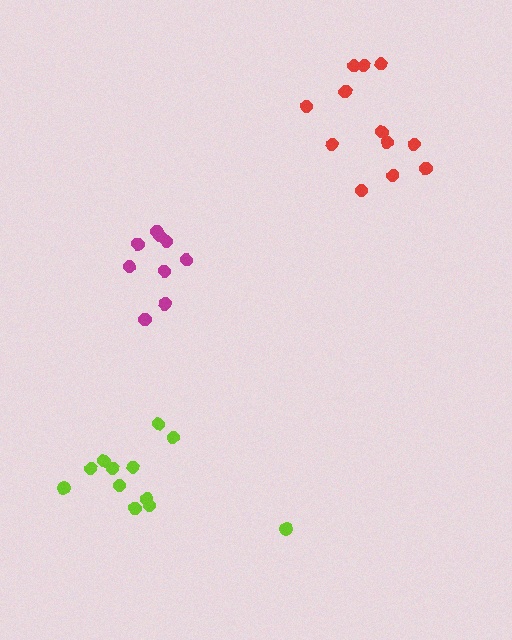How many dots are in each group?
Group 1: 12 dots, Group 2: 9 dots, Group 3: 12 dots (33 total).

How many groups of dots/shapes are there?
There are 3 groups.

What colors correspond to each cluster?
The clusters are colored: lime, magenta, red.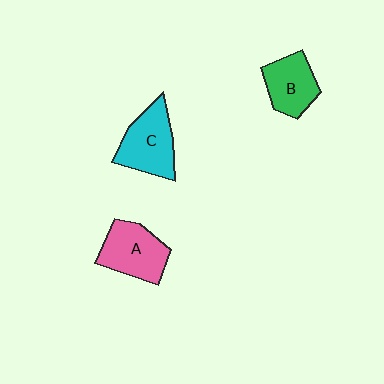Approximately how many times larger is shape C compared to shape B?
Approximately 1.2 times.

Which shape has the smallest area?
Shape B (green).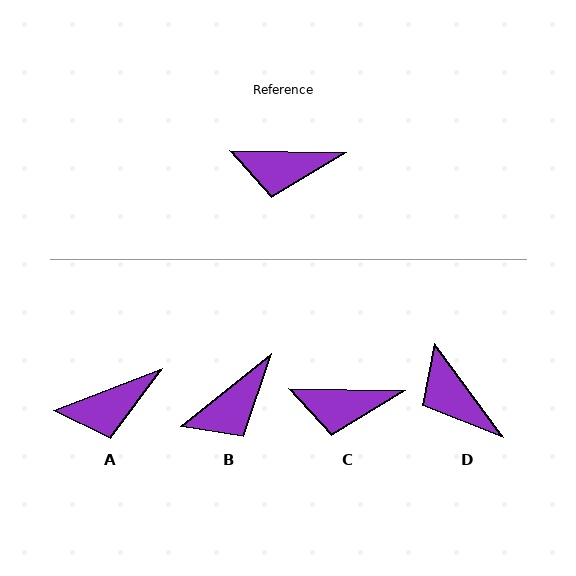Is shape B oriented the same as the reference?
No, it is off by about 39 degrees.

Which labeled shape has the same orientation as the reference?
C.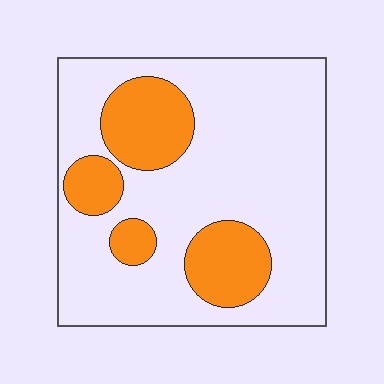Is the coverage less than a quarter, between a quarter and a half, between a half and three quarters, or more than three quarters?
Less than a quarter.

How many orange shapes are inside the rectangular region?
4.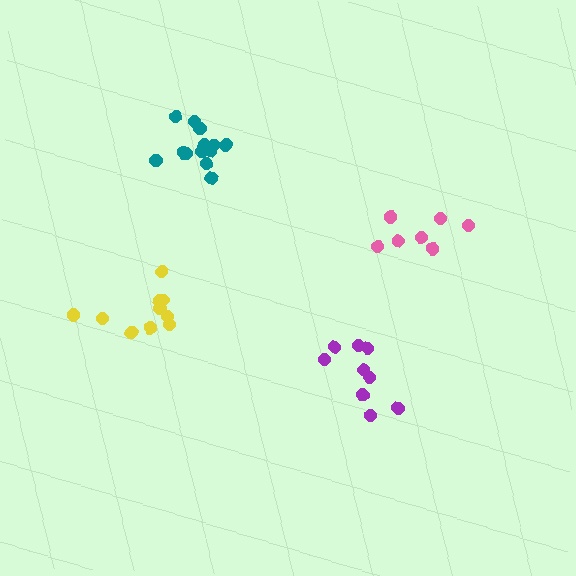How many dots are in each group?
Group 1: 7 dots, Group 2: 10 dots, Group 3: 13 dots, Group 4: 9 dots (39 total).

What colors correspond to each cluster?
The clusters are colored: pink, yellow, teal, purple.